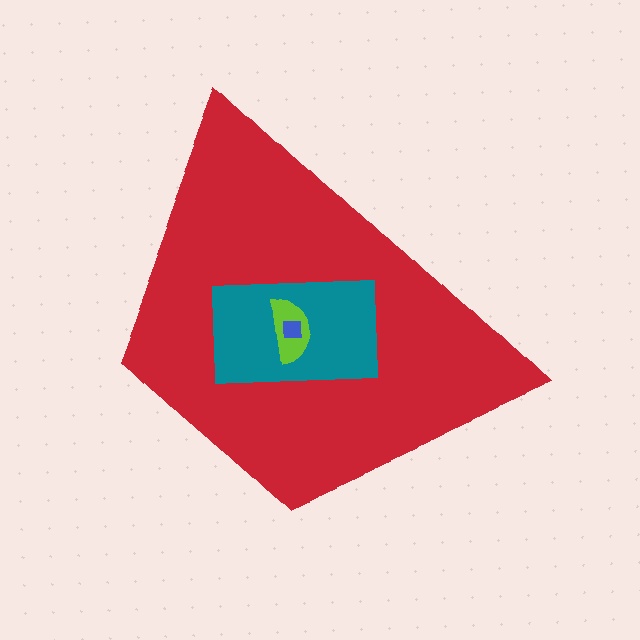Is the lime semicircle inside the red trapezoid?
Yes.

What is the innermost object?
The blue square.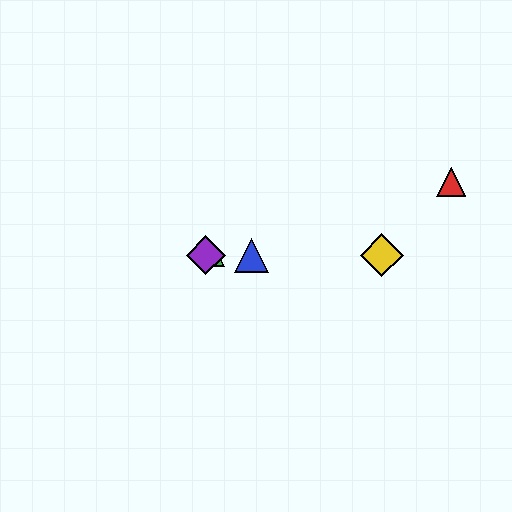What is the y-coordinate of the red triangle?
The red triangle is at y≈182.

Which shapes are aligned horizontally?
The blue triangle, the green triangle, the yellow diamond, the purple diamond are aligned horizontally.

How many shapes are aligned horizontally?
4 shapes (the blue triangle, the green triangle, the yellow diamond, the purple diamond) are aligned horizontally.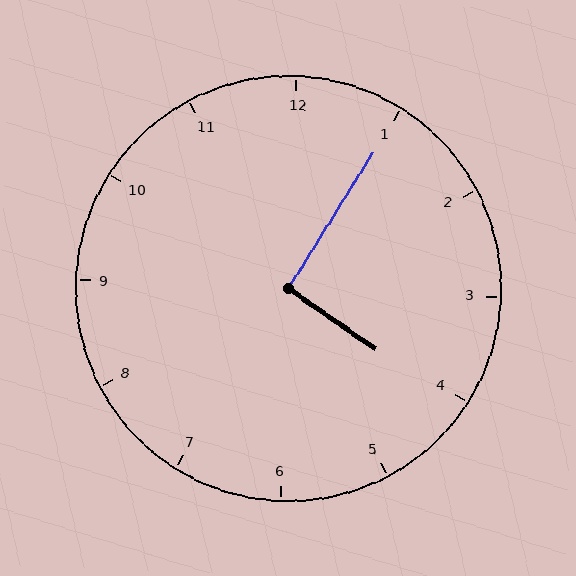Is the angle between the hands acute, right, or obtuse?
It is right.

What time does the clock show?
4:05.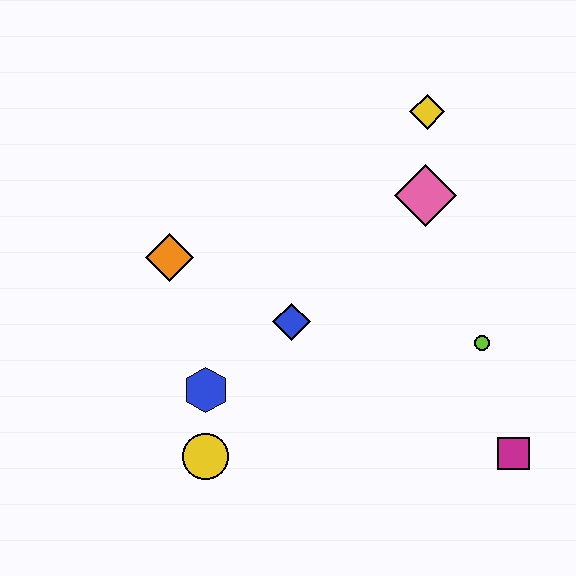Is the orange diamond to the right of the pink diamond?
No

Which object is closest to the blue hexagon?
The yellow circle is closest to the blue hexagon.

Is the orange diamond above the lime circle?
Yes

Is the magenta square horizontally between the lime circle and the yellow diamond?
No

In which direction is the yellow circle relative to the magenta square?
The yellow circle is to the left of the magenta square.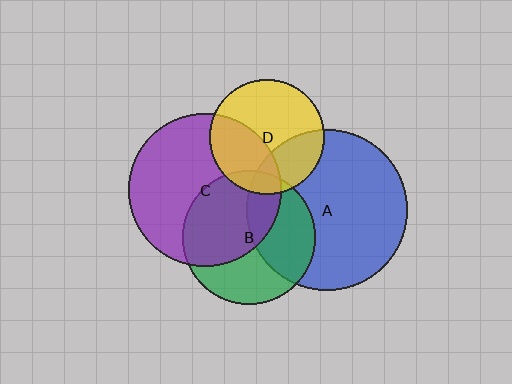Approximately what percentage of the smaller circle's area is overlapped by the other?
Approximately 35%.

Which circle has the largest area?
Circle A (blue).